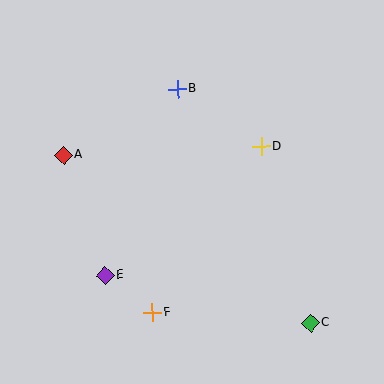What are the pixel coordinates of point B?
Point B is at (177, 89).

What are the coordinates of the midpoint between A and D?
The midpoint between A and D is at (162, 151).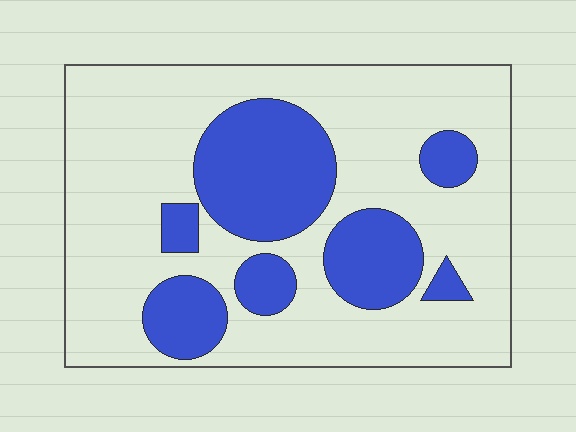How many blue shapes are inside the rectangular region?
7.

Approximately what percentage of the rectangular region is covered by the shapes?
Approximately 30%.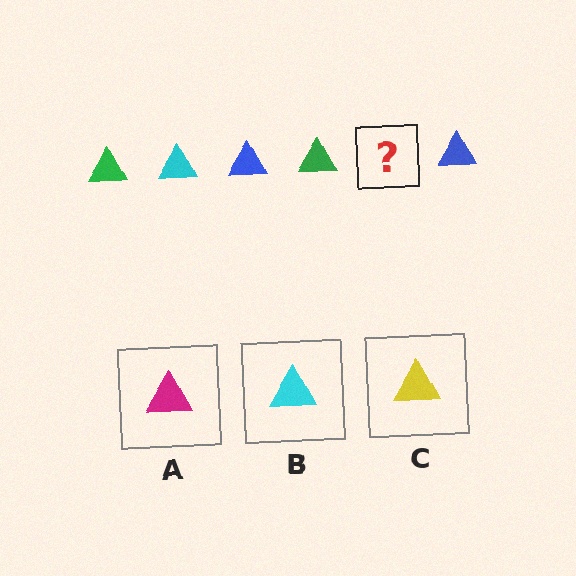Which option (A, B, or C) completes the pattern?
B.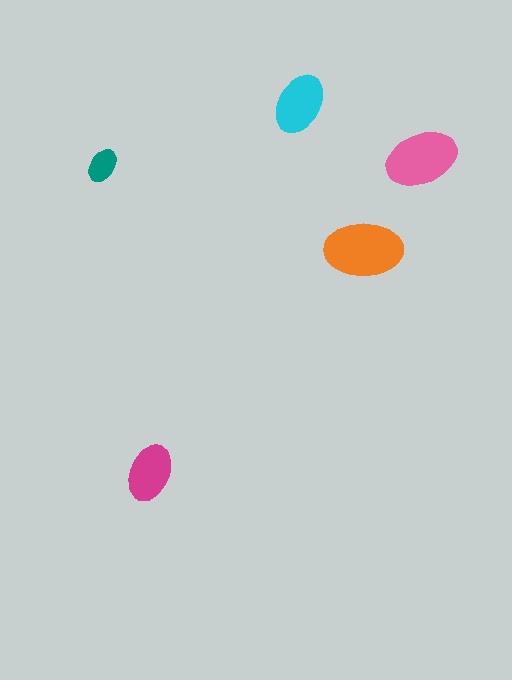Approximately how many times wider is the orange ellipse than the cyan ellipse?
About 1.5 times wider.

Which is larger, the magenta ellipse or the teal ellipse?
The magenta one.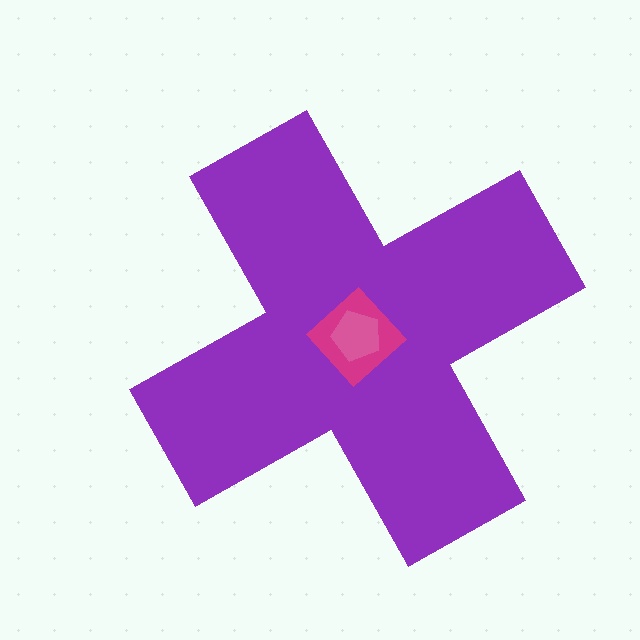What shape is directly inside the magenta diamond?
The pink pentagon.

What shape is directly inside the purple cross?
The magenta diamond.